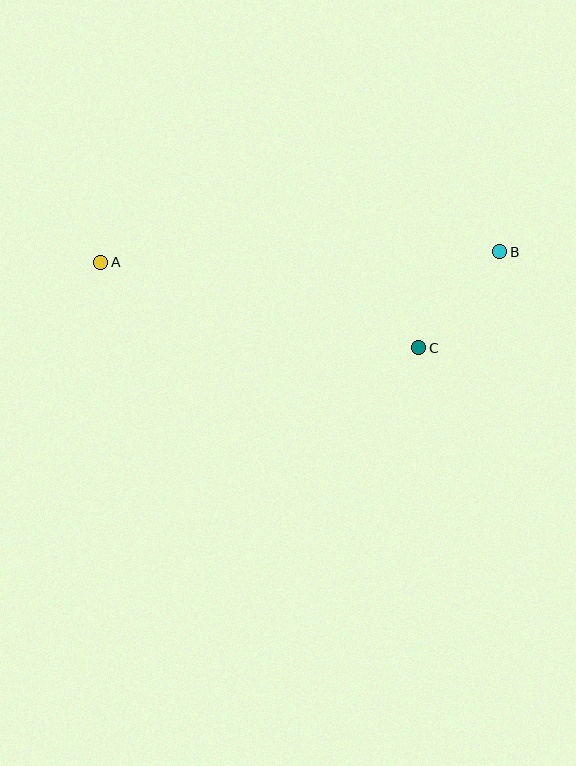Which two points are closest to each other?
Points B and C are closest to each other.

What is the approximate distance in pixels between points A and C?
The distance between A and C is approximately 329 pixels.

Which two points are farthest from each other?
Points A and B are farthest from each other.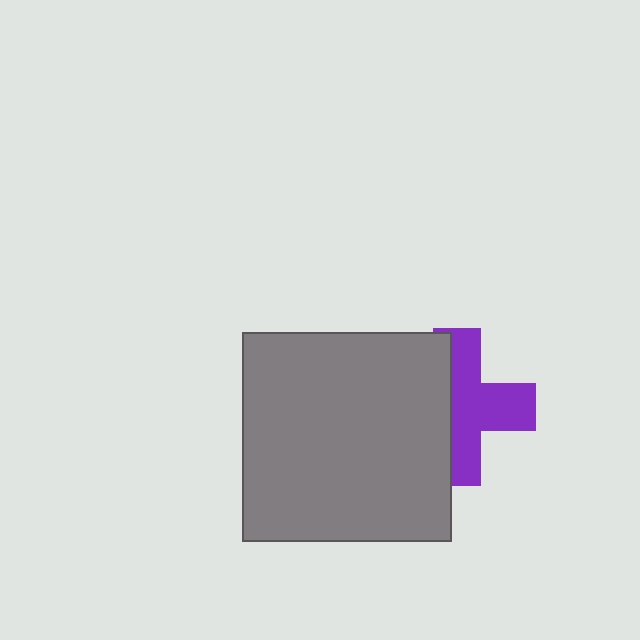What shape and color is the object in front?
The object in front is a gray square.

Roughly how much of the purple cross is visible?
About half of it is visible (roughly 58%).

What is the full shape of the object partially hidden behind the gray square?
The partially hidden object is a purple cross.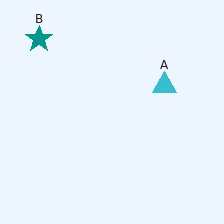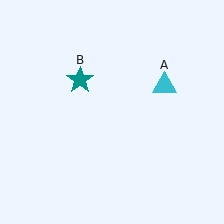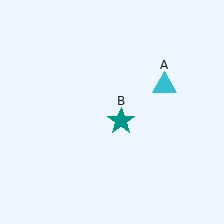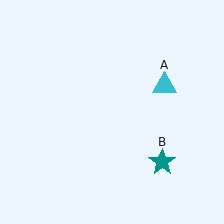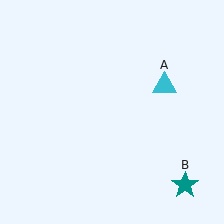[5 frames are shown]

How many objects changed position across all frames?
1 object changed position: teal star (object B).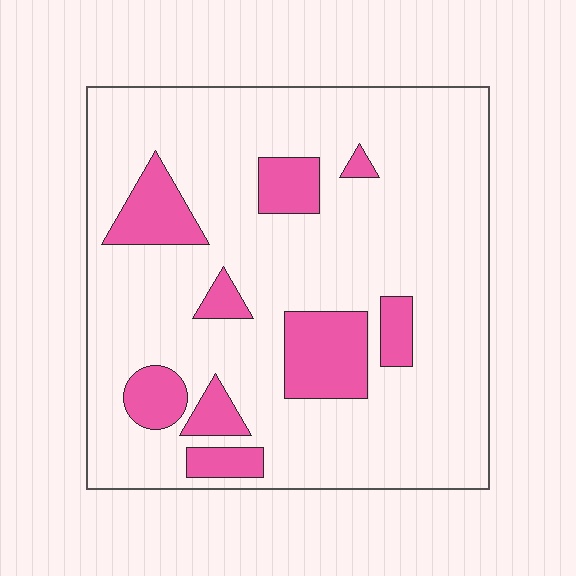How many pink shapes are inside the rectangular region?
9.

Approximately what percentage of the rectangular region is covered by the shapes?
Approximately 20%.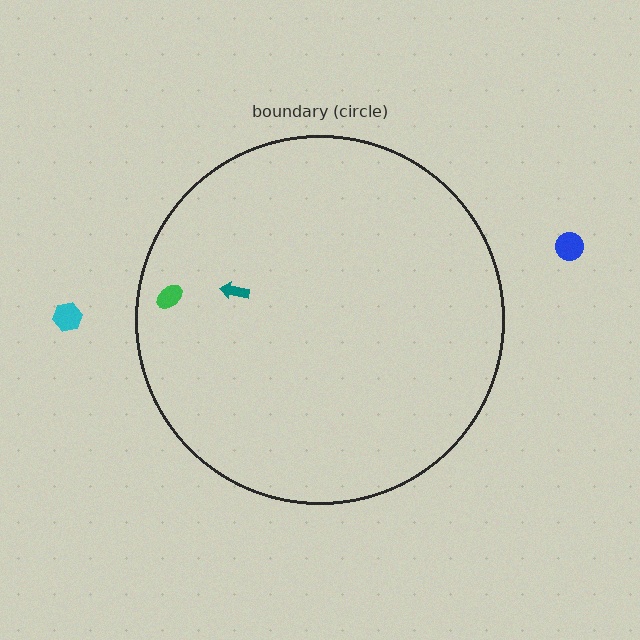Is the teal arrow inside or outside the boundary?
Inside.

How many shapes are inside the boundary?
2 inside, 2 outside.